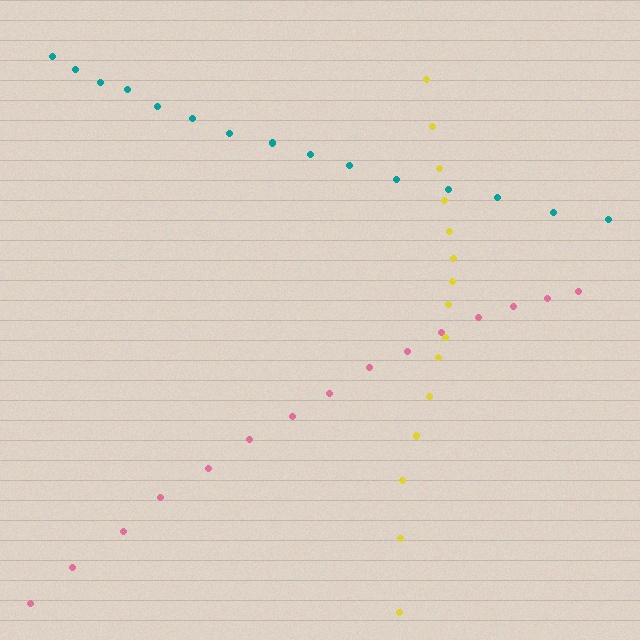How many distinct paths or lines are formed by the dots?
There are 3 distinct paths.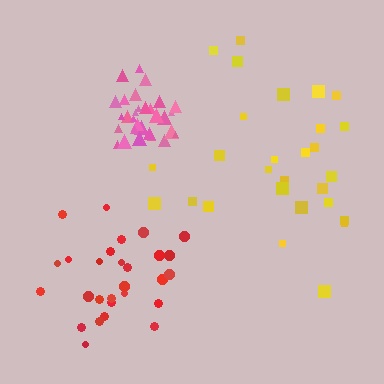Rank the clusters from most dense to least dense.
pink, red, yellow.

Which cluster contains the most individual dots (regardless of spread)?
Pink (30).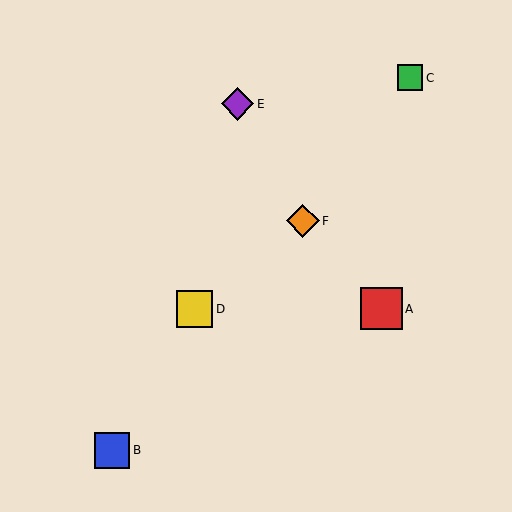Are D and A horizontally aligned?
Yes, both are at y≈309.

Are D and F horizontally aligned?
No, D is at y≈309 and F is at y≈221.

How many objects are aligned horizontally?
2 objects (A, D) are aligned horizontally.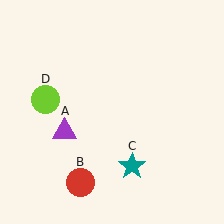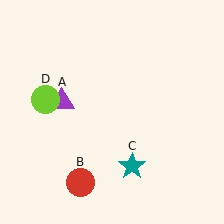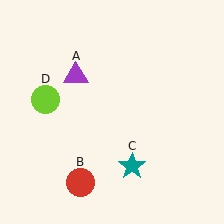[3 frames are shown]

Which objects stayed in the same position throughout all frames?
Red circle (object B) and teal star (object C) and lime circle (object D) remained stationary.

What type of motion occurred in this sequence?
The purple triangle (object A) rotated clockwise around the center of the scene.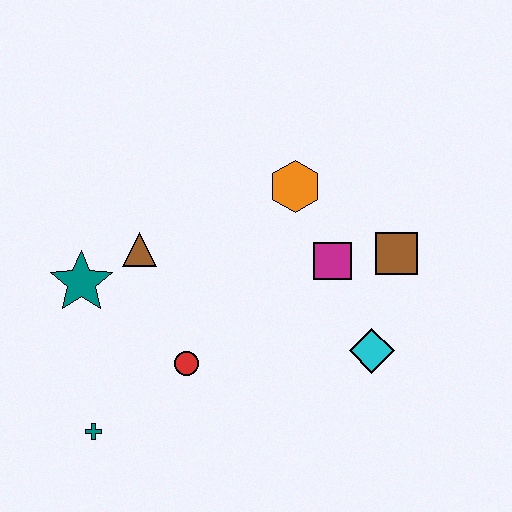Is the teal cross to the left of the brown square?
Yes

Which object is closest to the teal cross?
The red circle is closest to the teal cross.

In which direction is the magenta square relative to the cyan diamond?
The magenta square is above the cyan diamond.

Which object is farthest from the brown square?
The teal cross is farthest from the brown square.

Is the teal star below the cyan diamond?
No